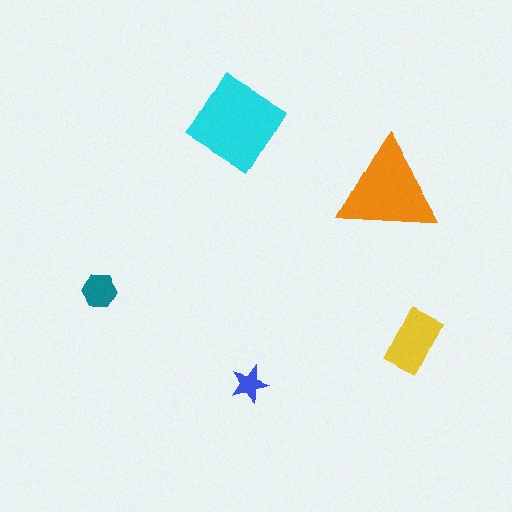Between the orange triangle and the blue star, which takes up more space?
The orange triangle.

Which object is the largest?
The cyan diamond.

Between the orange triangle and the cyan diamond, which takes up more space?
The cyan diamond.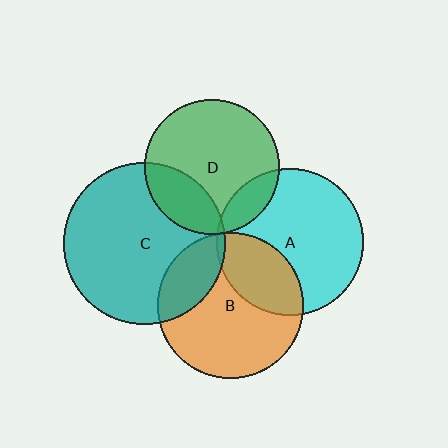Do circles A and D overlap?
Yes.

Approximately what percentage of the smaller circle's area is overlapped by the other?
Approximately 15%.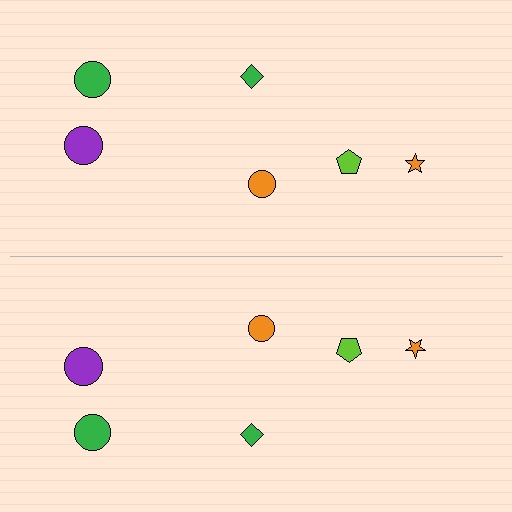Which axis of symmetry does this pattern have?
The pattern has a horizontal axis of symmetry running through the center of the image.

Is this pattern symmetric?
Yes, this pattern has bilateral (reflection) symmetry.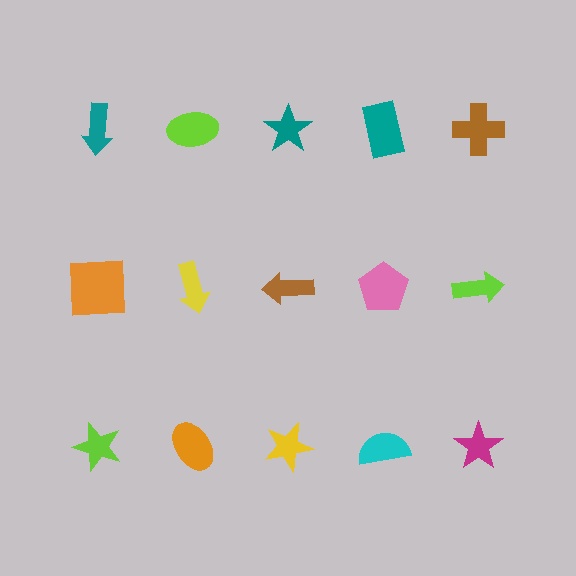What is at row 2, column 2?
A yellow arrow.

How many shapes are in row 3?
5 shapes.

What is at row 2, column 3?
A brown arrow.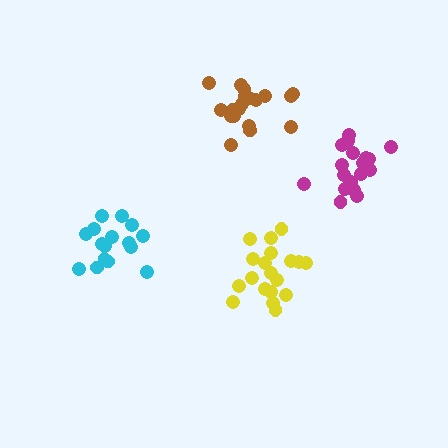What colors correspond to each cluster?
The clusters are colored: cyan, yellow, brown, magenta.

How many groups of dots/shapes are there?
There are 4 groups.